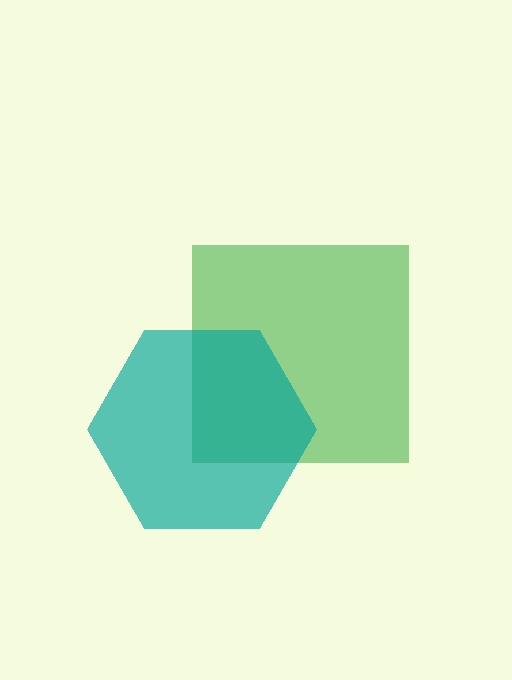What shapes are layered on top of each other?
The layered shapes are: a green square, a teal hexagon.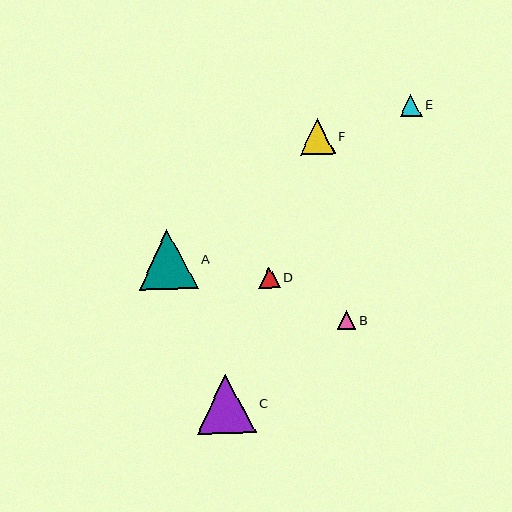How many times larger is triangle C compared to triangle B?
Triangle C is approximately 3.2 times the size of triangle B.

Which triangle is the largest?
Triangle A is the largest with a size of approximately 59 pixels.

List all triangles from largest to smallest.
From largest to smallest: A, C, F, E, D, B.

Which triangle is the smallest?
Triangle B is the smallest with a size of approximately 19 pixels.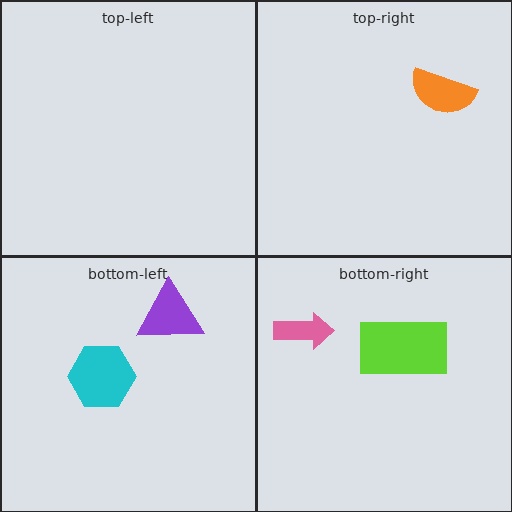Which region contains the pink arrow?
The bottom-right region.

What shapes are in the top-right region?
The orange semicircle.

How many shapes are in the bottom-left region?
2.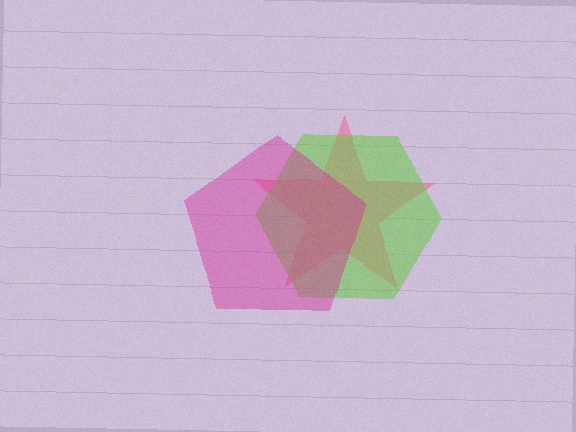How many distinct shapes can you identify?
There are 3 distinct shapes: a pink star, a lime hexagon, a magenta pentagon.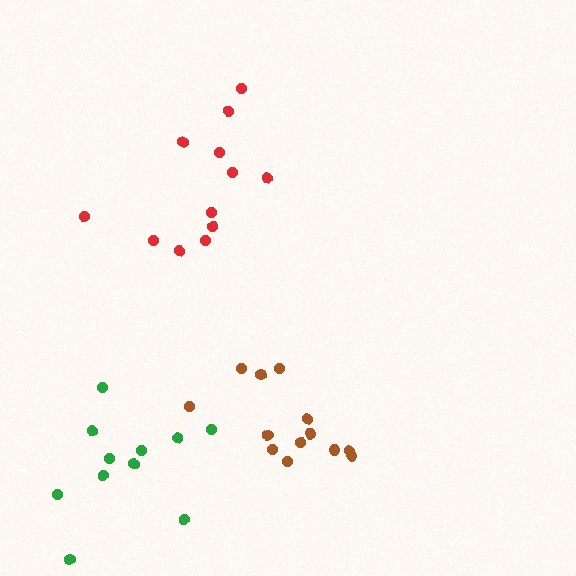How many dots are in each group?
Group 1: 13 dots, Group 2: 12 dots, Group 3: 11 dots (36 total).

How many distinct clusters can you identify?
There are 3 distinct clusters.